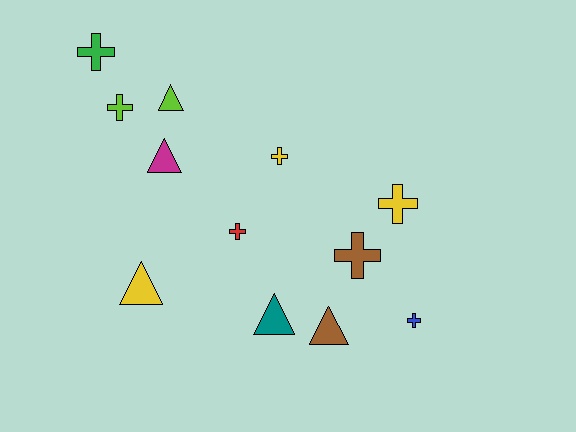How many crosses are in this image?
There are 7 crosses.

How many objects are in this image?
There are 12 objects.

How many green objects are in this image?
There is 1 green object.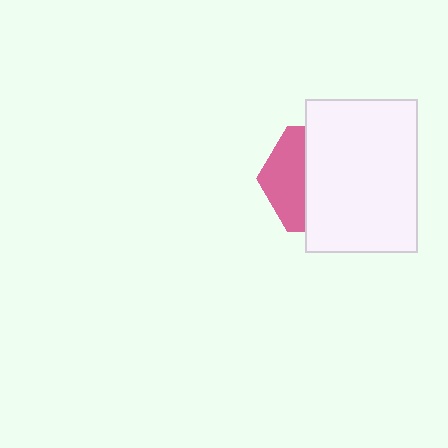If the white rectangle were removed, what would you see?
You would see the complete pink hexagon.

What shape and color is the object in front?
The object in front is a white rectangle.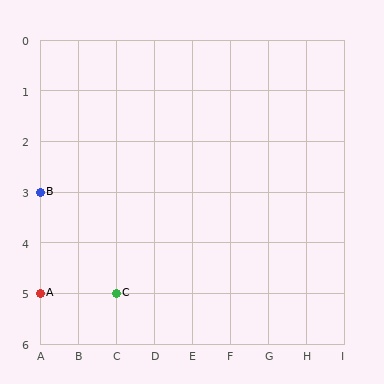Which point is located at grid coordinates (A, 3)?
Point B is at (A, 3).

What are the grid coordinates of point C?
Point C is at grid coordinates (C, 5).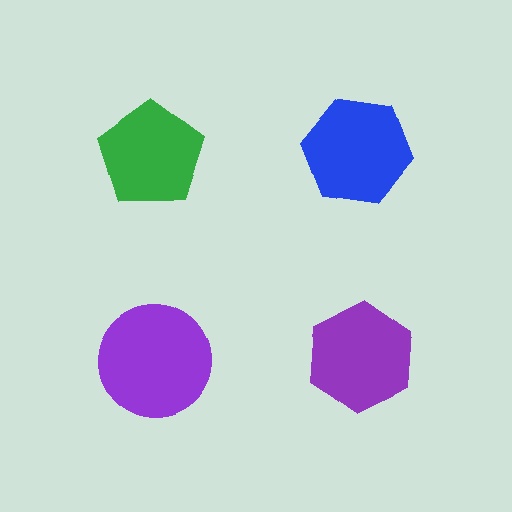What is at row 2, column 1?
A purple circle.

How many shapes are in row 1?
2 shapes.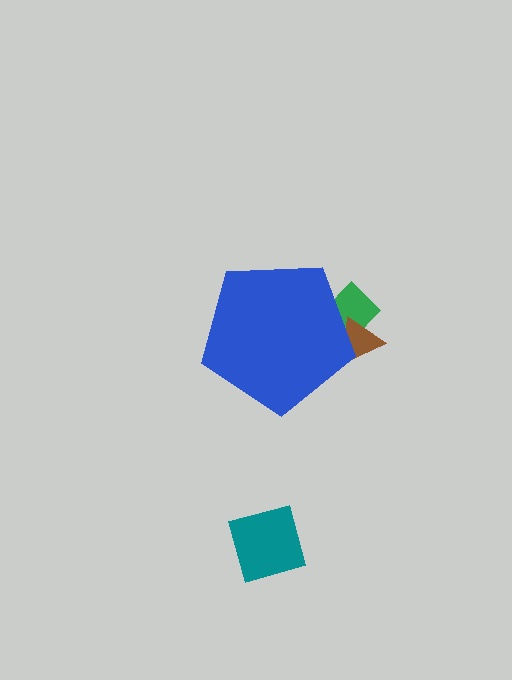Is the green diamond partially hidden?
Yes, the green diamond is partially hidden behind the blue pentagon.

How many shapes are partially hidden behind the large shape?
2 shapes are partially hidden.